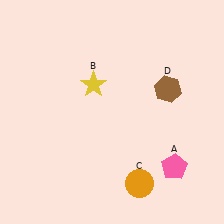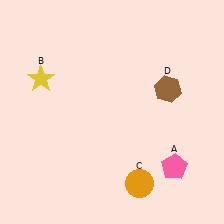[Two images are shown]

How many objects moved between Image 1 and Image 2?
1 object moved between the two images.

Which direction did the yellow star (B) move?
The yellow star (B) moved left.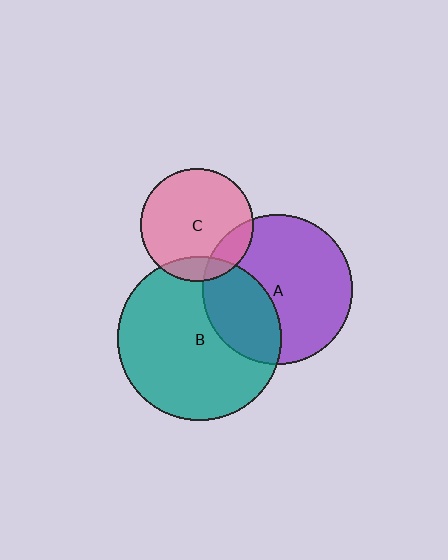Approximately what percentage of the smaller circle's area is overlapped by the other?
Approximately 15%.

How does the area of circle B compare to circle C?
Approximately 2.1 times.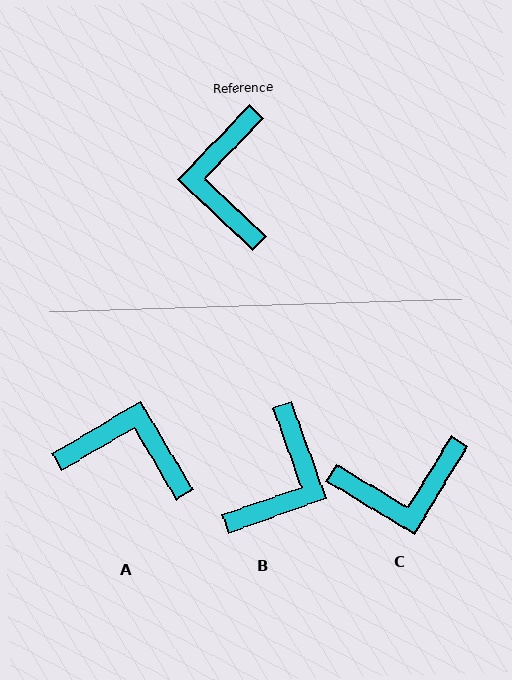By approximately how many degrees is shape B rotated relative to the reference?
Approximately 153 degrees counter-clockwise.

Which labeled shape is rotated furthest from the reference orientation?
B, about 153 degrees away.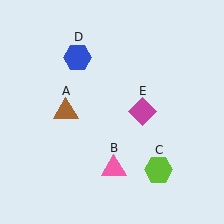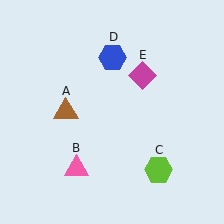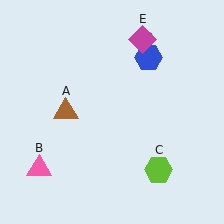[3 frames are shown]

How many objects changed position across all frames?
3 objects changed position: pink triangle (object B), blue hexagon (object D), magenta diamond (object E).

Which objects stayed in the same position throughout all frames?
Brown triangle (object A) and lime hexagon (object C) remained stationary.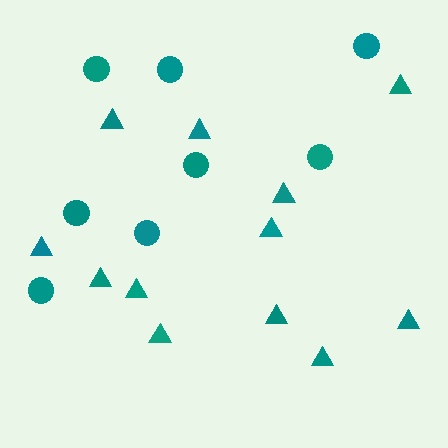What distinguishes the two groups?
There are 2 groups: one group of triangles (12) and one group of circles (8).